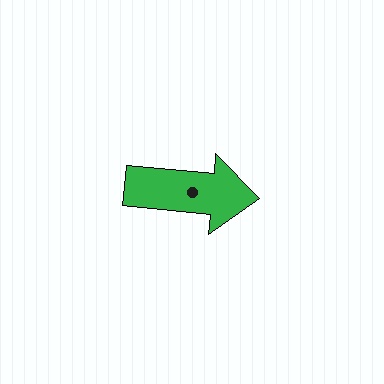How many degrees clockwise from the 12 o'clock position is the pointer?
Approximately 95 degrees.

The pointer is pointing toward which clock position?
Roughly 3 o'clock.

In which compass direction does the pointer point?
East.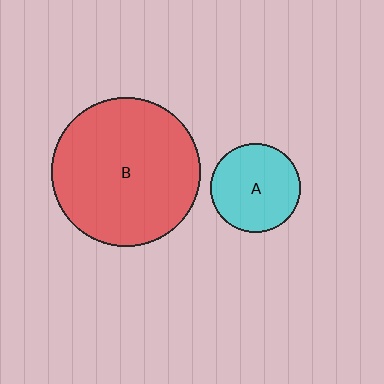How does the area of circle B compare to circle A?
Approximately 2.8 times.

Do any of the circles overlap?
No, none of the circles overlap.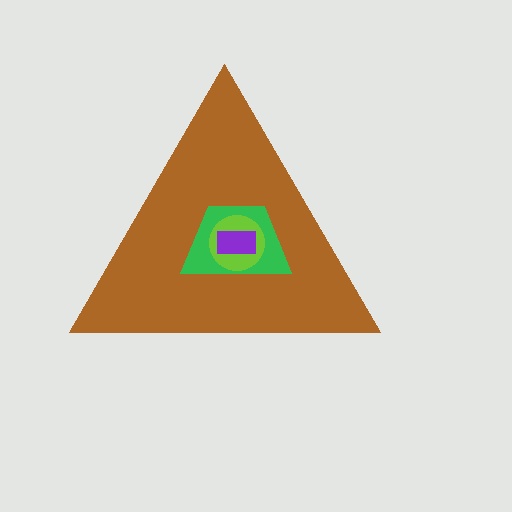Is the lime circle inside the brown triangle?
Yes.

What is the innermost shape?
The purple rectangle.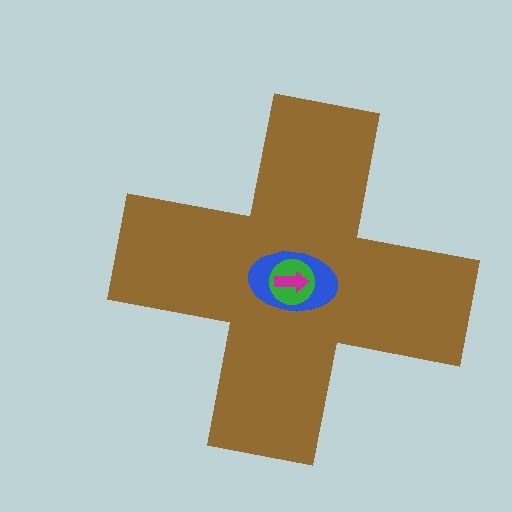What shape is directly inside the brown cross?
The blue ellipse.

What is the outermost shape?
The brown cross.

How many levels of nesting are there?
4.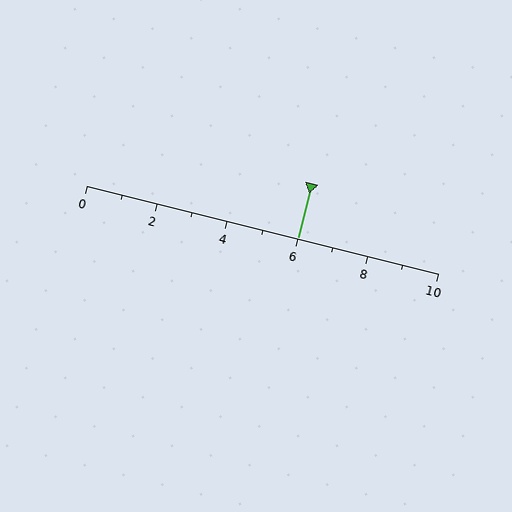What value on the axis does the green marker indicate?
The marker indicates approximately 6.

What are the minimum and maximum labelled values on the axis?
The axis runs from 0 to 10.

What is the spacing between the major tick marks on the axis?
The major ticks are spaced 2 apart.